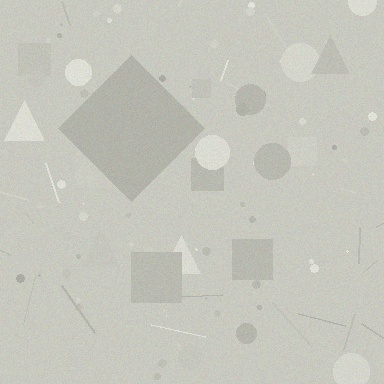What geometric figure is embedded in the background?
A diamond is embedded in the background.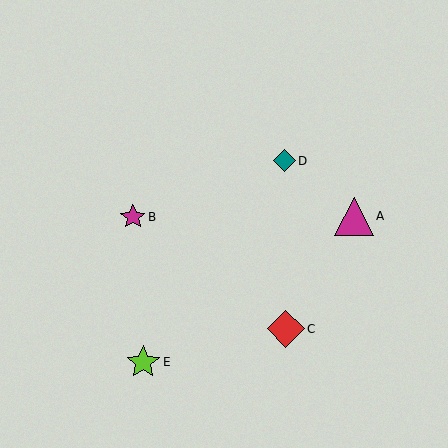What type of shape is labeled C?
Shape C is a red diamond.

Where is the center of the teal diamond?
The center of the teal diamond is at (284, 161).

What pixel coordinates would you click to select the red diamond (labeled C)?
Click at (286, 329) to select the red diamond C.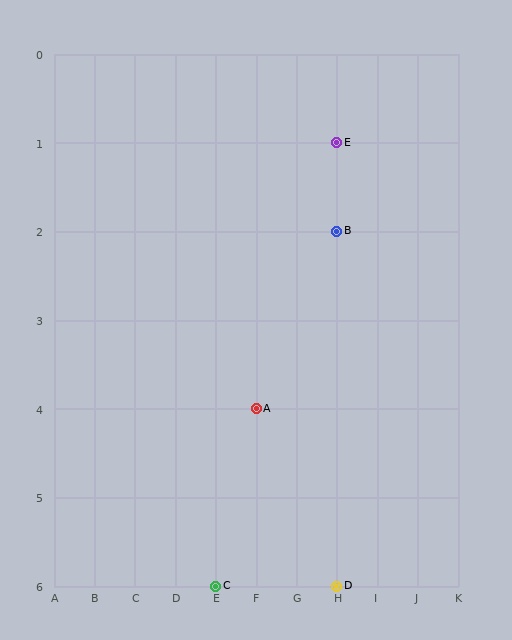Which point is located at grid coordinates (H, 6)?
Point D is at (H, 6).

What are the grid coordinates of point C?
Point C is at grid coordinates (E, 6).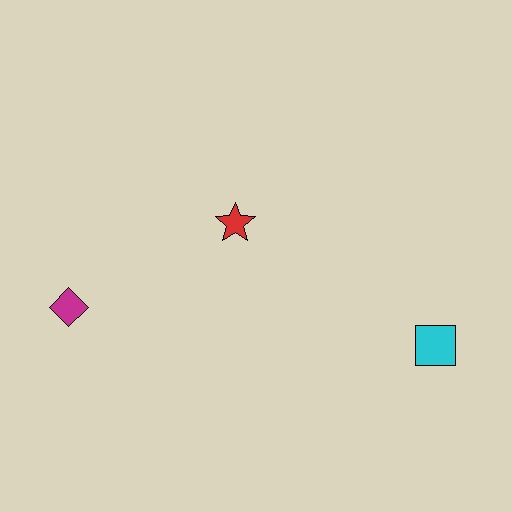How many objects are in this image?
There are 3 objects.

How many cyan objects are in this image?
There is 1 cyan object.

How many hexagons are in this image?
There are no hexagons.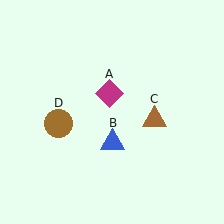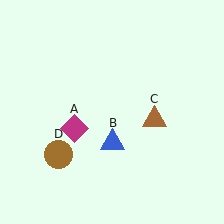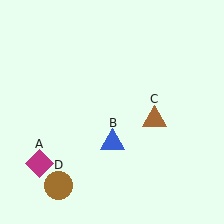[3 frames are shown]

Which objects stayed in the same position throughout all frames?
Blue triangle (object B) and brown triangle (object C) remained stationary.